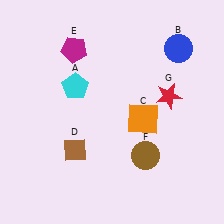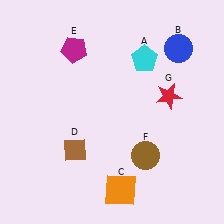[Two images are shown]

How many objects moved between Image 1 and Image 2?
2 objects moved between the two images.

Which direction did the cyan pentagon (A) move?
The cyan pentagon (A) moved right.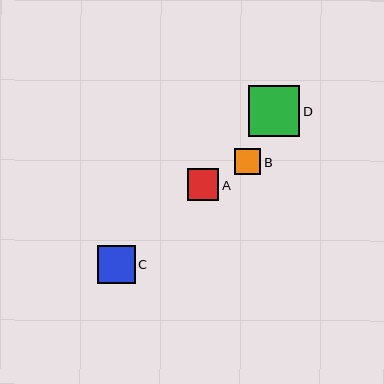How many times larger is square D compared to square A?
Square D is approximately 1.6 times the size of square A.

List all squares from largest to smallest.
From largest to smallest: D, C, A, B.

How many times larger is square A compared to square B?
Square A is approximately 1.2 times the size of square B.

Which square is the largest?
Square D is the largest with a size of approximately 51 pixels.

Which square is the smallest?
Square B is the smallest with a size of approximately 26 pixels.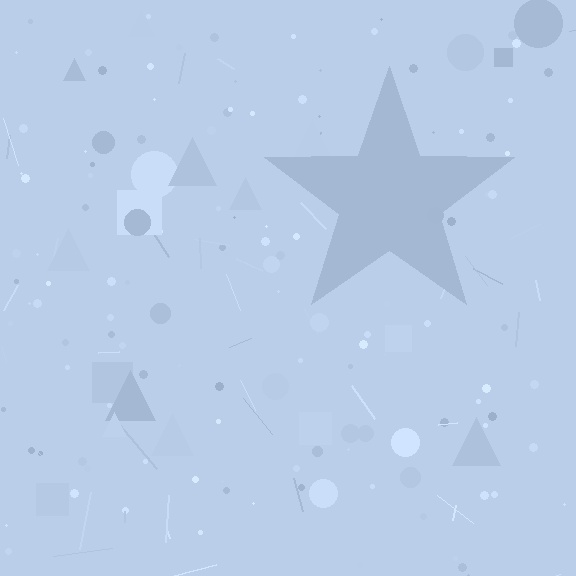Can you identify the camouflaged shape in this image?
The camouflaged shape is a star.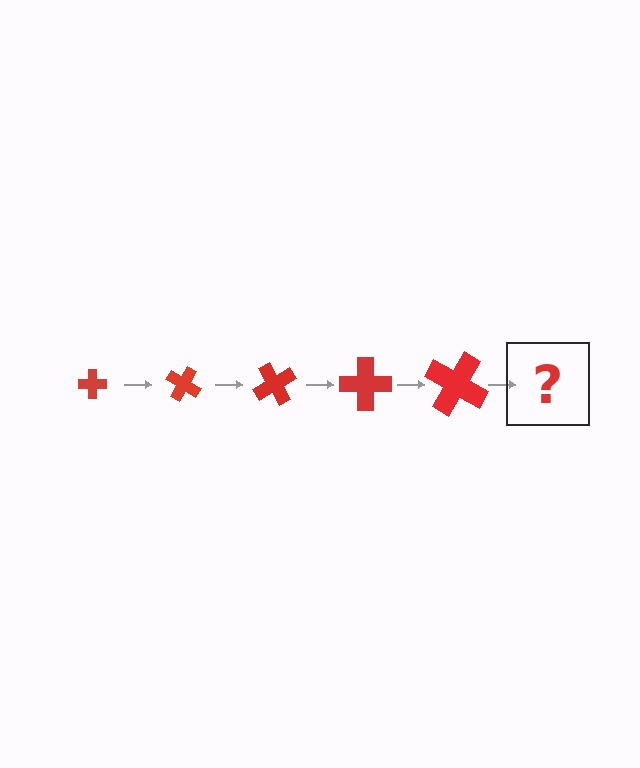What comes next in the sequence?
The next element should be a cross, larger than the previous one and rotated 150 degrees from the start.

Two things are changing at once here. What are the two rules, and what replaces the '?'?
The two rules are that the cross grows larger each step and it rotates 30 degrees each step. The '?' should be a cross, larger than the previous one and rotated 150 degrees from the start.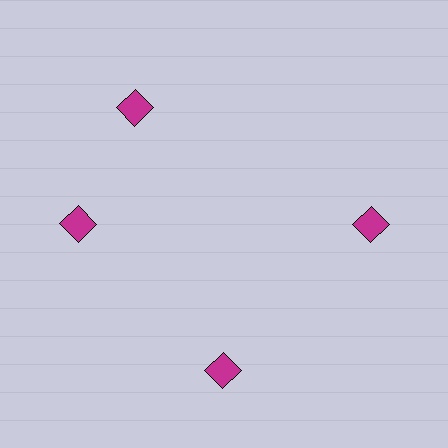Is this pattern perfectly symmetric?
No. The 4 magenta diamonds are arranged in a ring, but one element near the 12 o'clock position is rotated out of alignment along the ring, breaking the 4-fold rotational symmetry.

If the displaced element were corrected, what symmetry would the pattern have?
It would have 4-fold rotational symmetry — the pattern would map onto itself every 90 degrees.